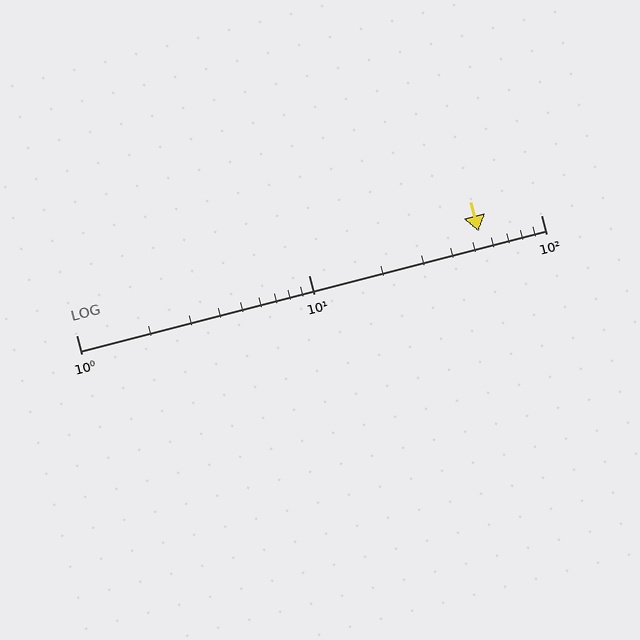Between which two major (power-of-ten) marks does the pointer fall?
The pointer is between 10 and 100.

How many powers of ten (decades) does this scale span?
The scale spans 2 decades, from 1 to 100.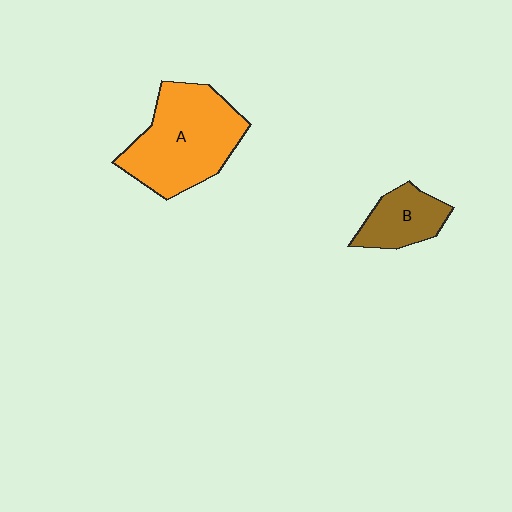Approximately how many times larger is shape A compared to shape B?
Approximately 2.2 times.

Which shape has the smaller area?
Shape B (brown).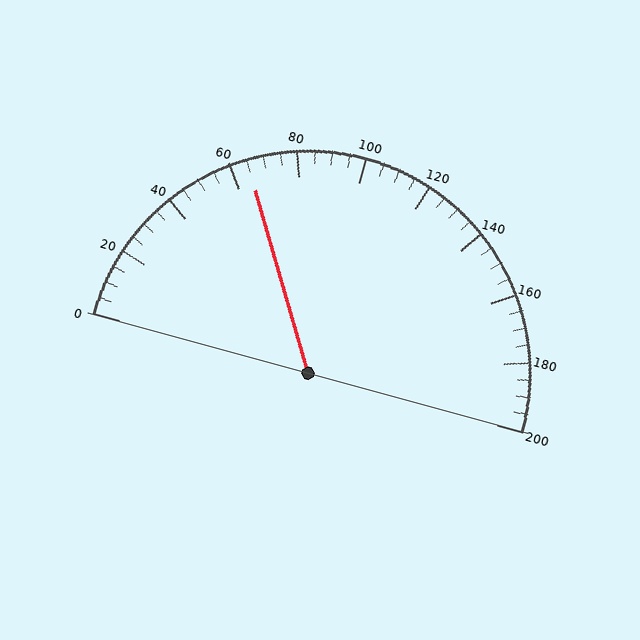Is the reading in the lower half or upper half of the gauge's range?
The reading is in the lower half of the range (0 to 200).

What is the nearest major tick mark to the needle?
The nearest major tick mark is 60.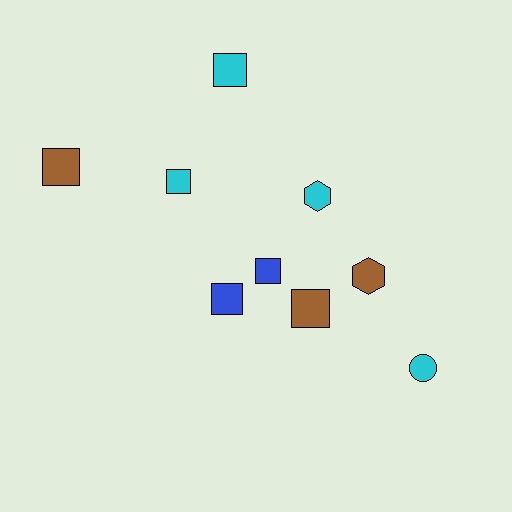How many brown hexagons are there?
There is 1 brown hexagon.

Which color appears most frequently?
Cyan, with 4 objects.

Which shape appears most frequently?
Square, with 6 objects.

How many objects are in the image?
There are 9 objects.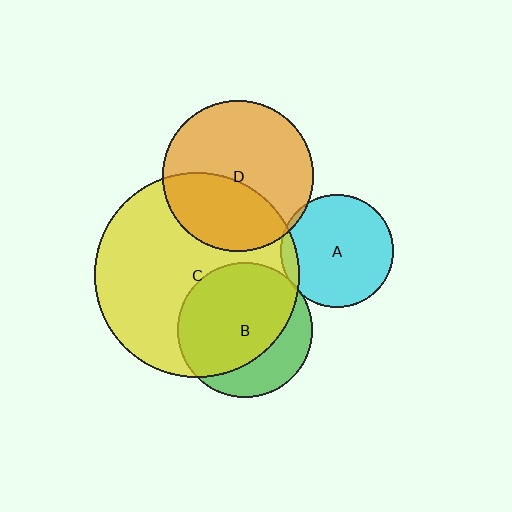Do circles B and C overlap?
Yes.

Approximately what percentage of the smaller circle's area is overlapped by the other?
Approximately 70%.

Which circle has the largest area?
Circle C (yellow).